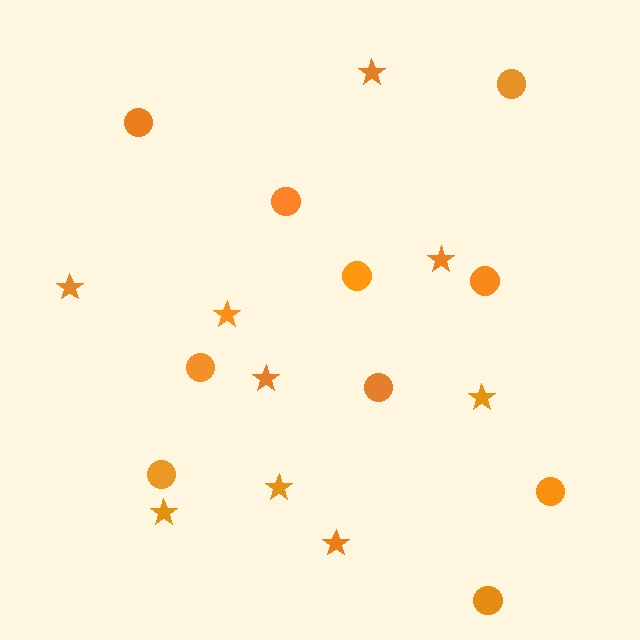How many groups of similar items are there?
There are 2 groups: one group of stars (9) and one group of circles (10).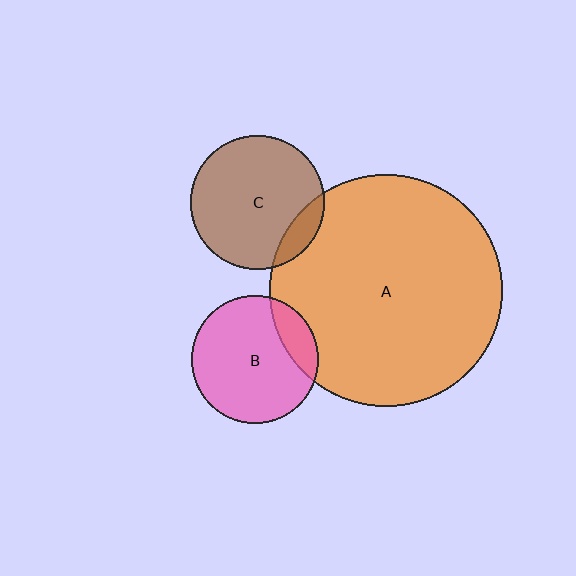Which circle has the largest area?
Circle A (orange).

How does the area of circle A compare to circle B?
Approximately 3.3 times.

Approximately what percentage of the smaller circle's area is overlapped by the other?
Approximately 15%.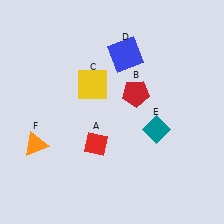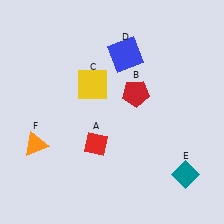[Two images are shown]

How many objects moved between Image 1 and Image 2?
1 object moved between the two images.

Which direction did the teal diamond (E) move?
The teal diamond (E) moved down.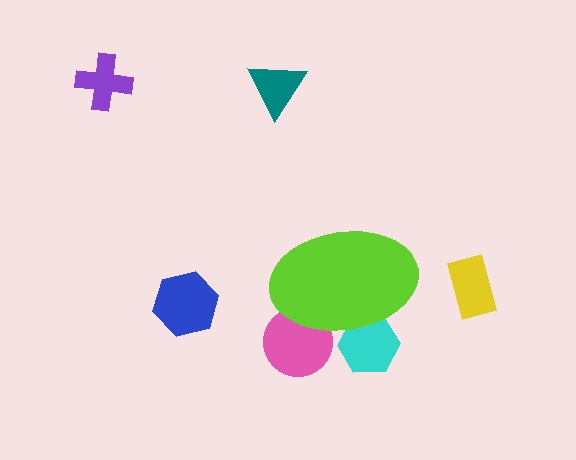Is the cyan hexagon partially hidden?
Yes, the cyan hexagon is partially hidden behind the lime ellipse.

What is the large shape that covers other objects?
A lime ellipse.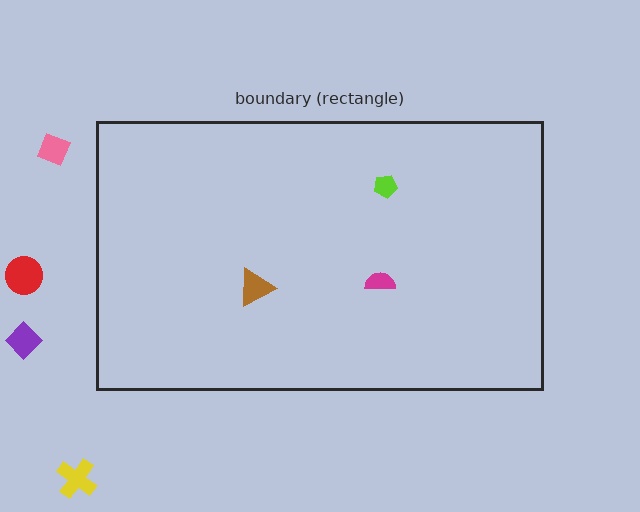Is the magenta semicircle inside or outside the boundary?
Inside.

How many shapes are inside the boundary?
3 inside, 4 outside.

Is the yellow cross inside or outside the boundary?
Outside.